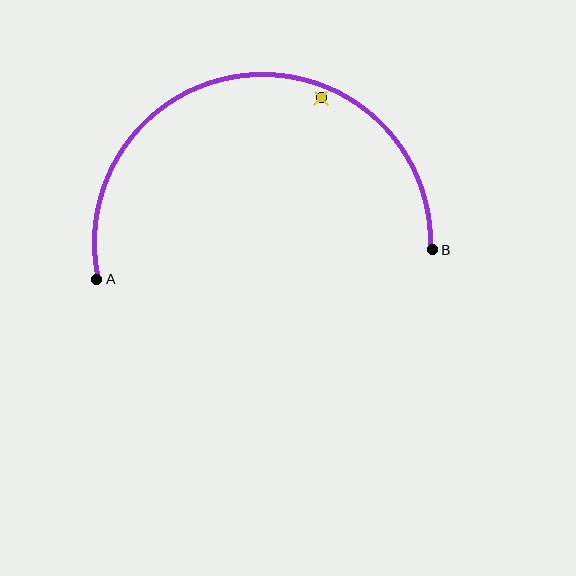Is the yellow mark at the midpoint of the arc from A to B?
No — the yellow mark does not lie on the arc at all. It sits slightly inside the curve.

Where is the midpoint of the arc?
The arc midpoint is the point on the curve farthest from the straight line joining A and B. It sits above that line.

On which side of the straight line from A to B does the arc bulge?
The arc bulges above the straight line connecting A and B.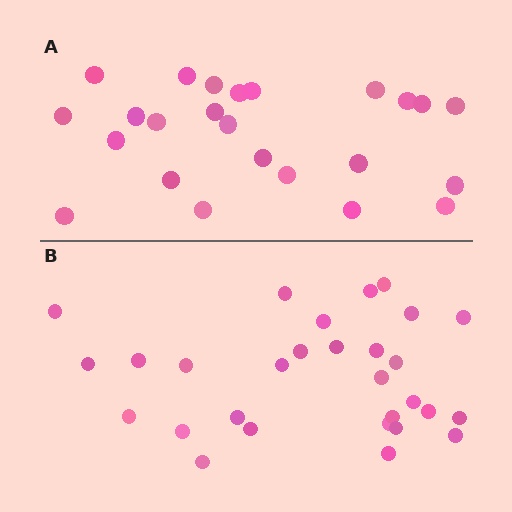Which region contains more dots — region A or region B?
Region B (the bottom region) has more dots.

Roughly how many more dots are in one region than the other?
Region B has about 5 more dots than region A.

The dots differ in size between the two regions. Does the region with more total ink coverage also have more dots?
No. Region A has more total ink coverage because its dots are larger, but region B actually contains more individual dots. Total area can be misleading — the number of items is what matters here.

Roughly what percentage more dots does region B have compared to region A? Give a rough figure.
About 20% more.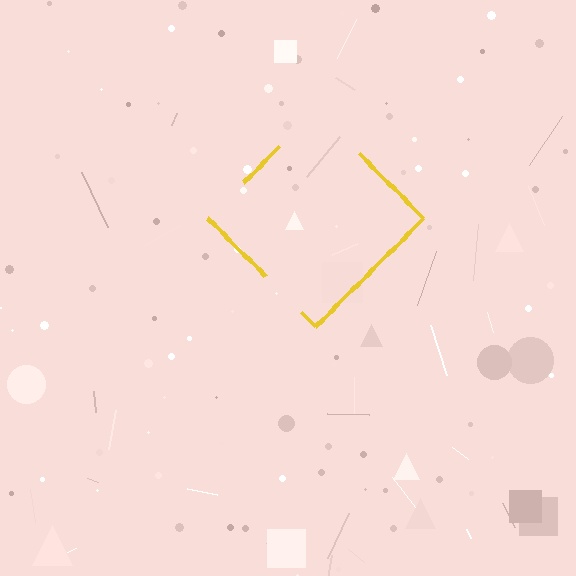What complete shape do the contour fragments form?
The contour fragments form a diamond.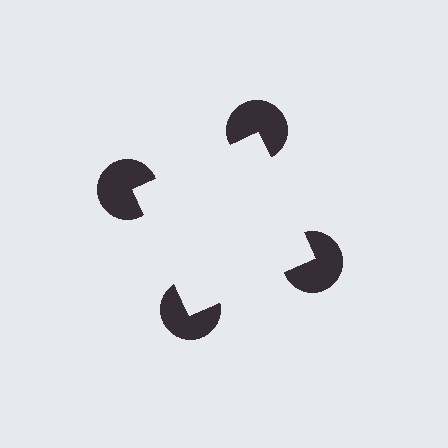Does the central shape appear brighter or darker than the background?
It typically appears slightly brighter than the background, even though no actual brightness change is drawn.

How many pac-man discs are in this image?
There are 4 — one at each vertex of the illusory square.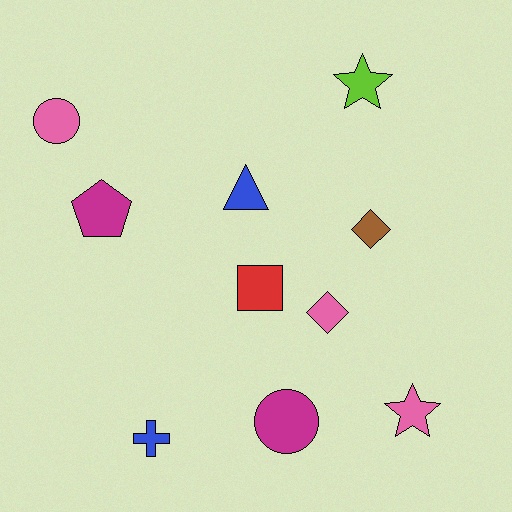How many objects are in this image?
There are 10 objects.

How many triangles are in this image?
There is 1 triangle.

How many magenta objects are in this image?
There are 2 magenta objects.